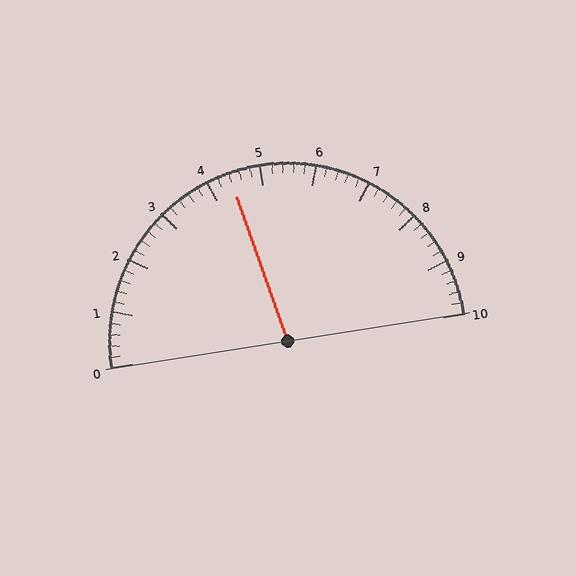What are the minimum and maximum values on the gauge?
The gauge ranges from 0 to 10.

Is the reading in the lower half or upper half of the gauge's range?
The reading is in the lower half of the range (0 to 10).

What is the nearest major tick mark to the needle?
The nearest major tick mark is 4.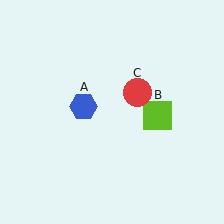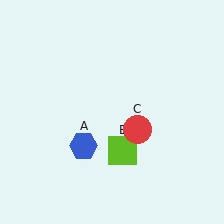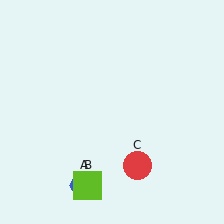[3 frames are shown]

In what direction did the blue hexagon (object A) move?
The blue hexagon (object A) moved down.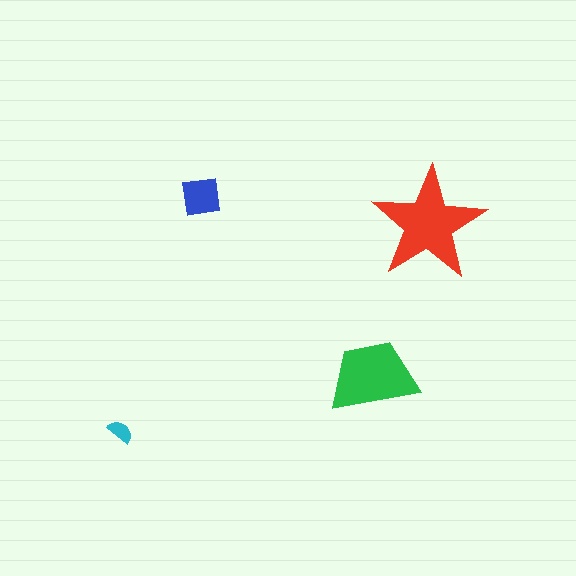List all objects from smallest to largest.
The cyan semicircle, the blue square, the green trapezoid, the red star.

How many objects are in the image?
There are 4 objects in the image.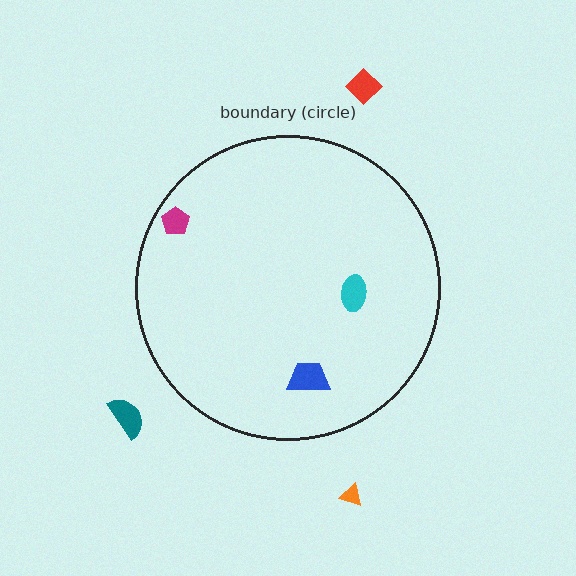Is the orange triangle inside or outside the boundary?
Outside.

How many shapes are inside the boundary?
3 inside, 3 outside.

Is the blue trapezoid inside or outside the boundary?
Inside.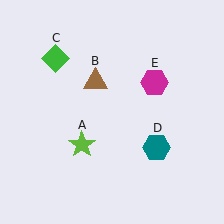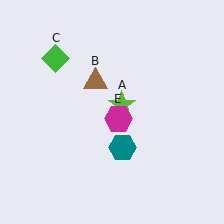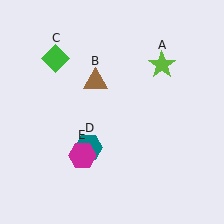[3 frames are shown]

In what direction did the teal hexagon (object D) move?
The teal hexagon (object D) moved left.